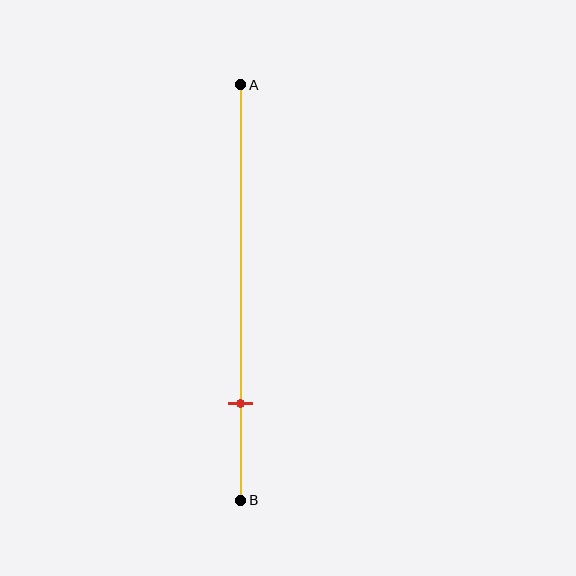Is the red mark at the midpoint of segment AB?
No, the mark is at about 75% from A, not at the 50% midpoint.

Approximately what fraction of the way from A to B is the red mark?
The red mark is approximately 75% of the way from A to B.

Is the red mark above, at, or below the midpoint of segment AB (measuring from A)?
The red mark is below the midpoint of segment AB.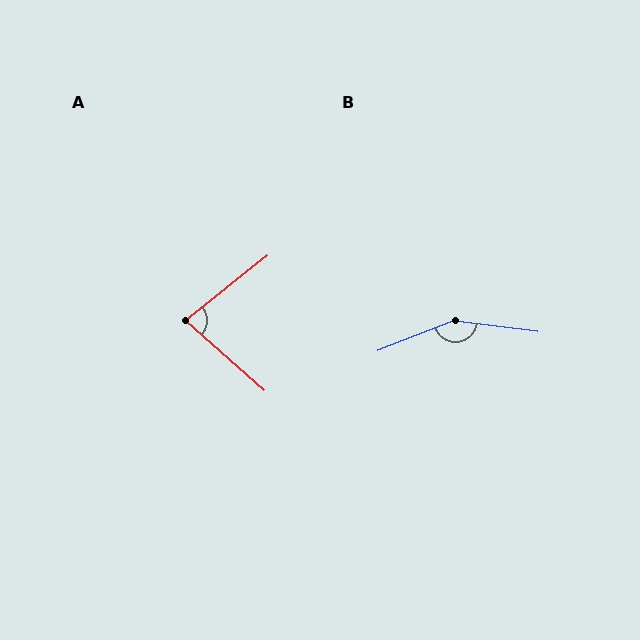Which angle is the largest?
B, at approximately 151 degrees.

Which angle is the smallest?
A, at approximately 80 degrees.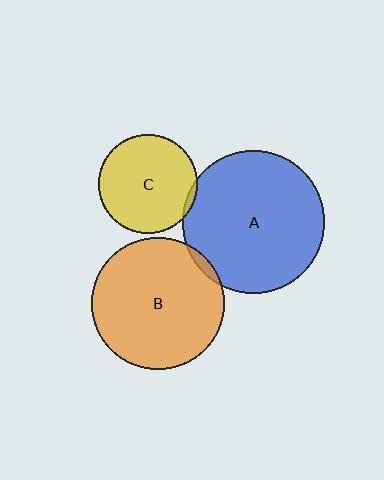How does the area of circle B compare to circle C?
Approximately 1.8 times.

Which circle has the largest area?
Circle A (blue).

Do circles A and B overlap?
Yes.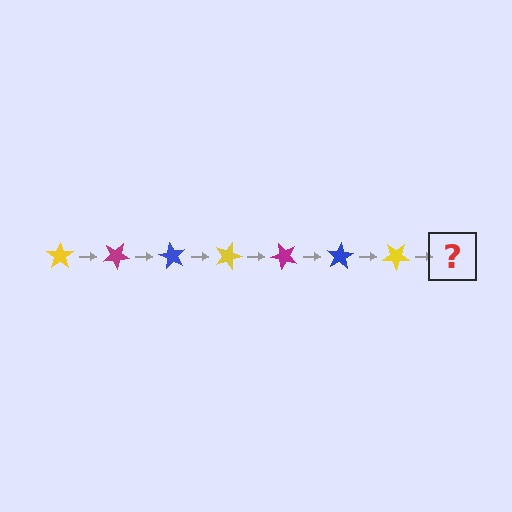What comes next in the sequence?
The next element should be a magenta star, rotated 210 degrees from the start.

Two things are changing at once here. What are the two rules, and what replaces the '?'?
The two rules are that it rotates 30 degrees each step and the color cycles through yellow, magenta, and blue. The '?' should be a magenta star, rotated 210 degrees from the start.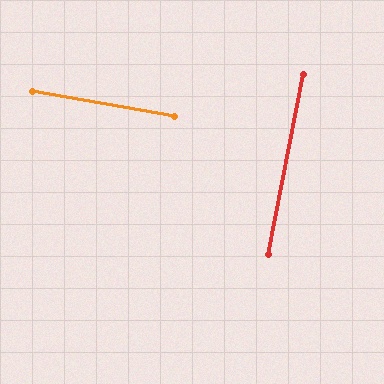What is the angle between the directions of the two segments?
Approximately 89 degrees.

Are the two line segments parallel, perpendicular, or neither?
Perpendicular — they meet at approximately 89°.